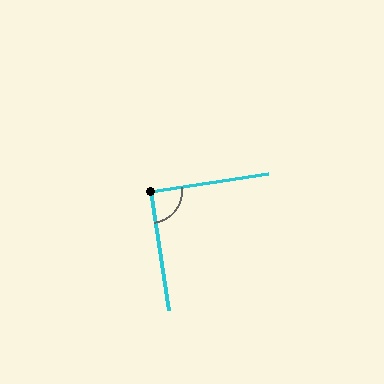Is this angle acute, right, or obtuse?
It is approximately a right angle.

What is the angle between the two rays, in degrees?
Approximately 90 degrees.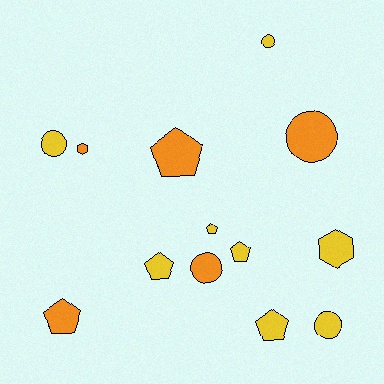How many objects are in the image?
There are 13 objects.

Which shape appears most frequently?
Pentagon, with 6 objects.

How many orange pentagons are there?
There are 2 orange pentagons.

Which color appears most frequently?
Yellow, with 8 objects.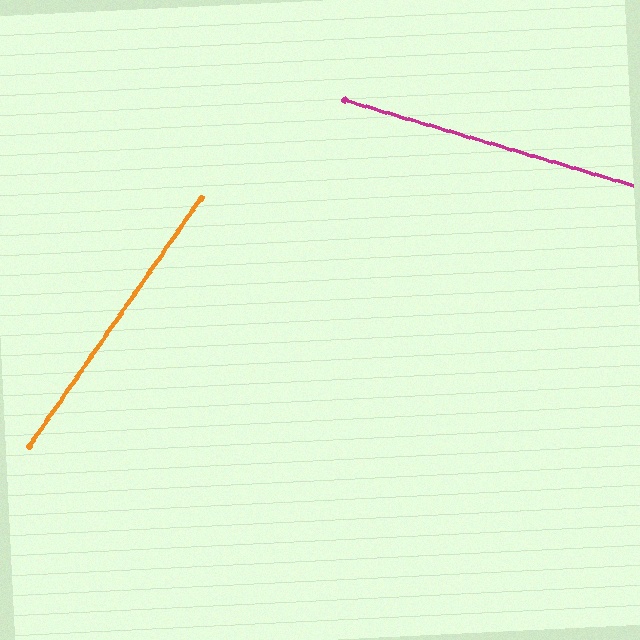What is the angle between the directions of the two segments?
Approximately 72 degrees.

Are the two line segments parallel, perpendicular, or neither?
Neither parallel nor perpendicular — they differ by about 72°.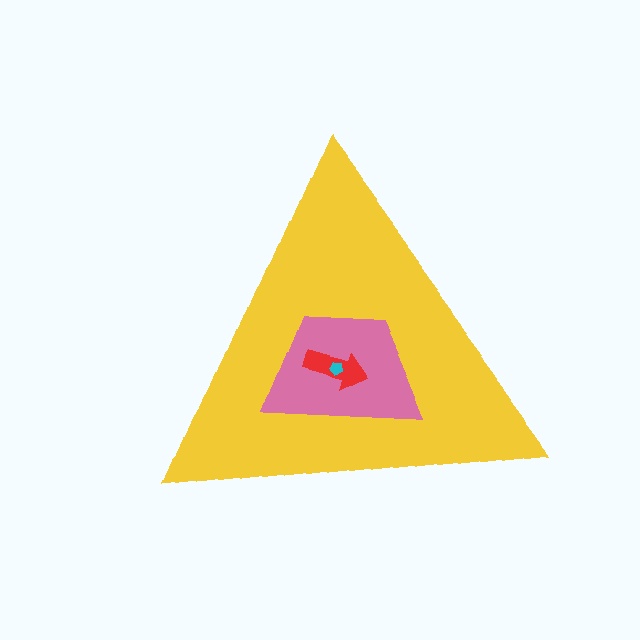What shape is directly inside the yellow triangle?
The pink trapezoid.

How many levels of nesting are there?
4.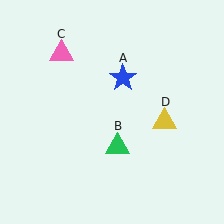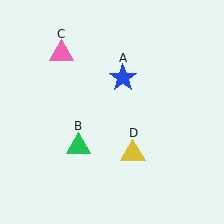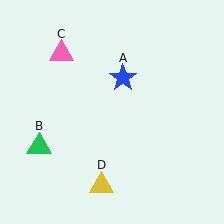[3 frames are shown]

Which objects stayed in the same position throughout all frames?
Blue star (object A) and pink triangle (object C) remained stationary.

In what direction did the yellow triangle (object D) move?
The yellow triangle (object D) moved down and to the left.